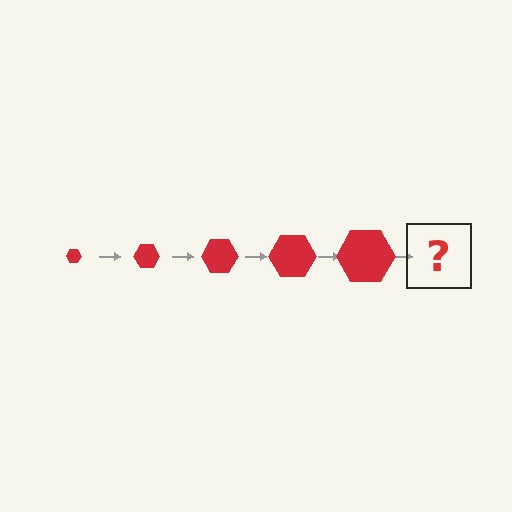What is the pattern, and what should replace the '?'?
The pattern is that the hexagon gets progressively larger each step. The '?' should be a red hexagon, larger than the previous one.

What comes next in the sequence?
The next element should be a red hexagon, larger than the previous one.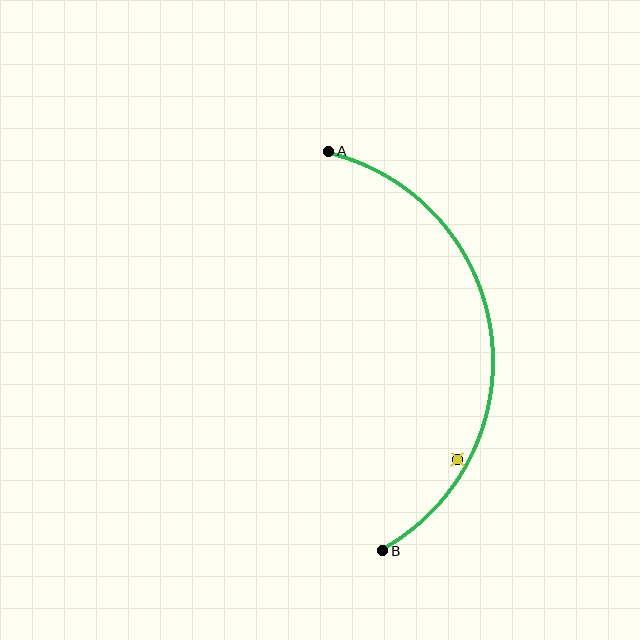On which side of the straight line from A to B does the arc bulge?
The arc bulges to the right of the straight line connecting A and B.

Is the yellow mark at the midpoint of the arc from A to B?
No — the yellow mark does not lie on the arc at all. It sits slightly inside the curve.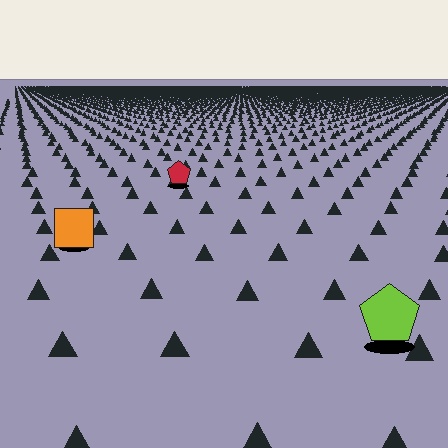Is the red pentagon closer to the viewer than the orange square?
No. The orange square is closer — you can tell from the texture gradient: the ground texture is coarser near it.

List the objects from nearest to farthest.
From nearest to farthest: the lime pentagon, the orange square, the red pentagon.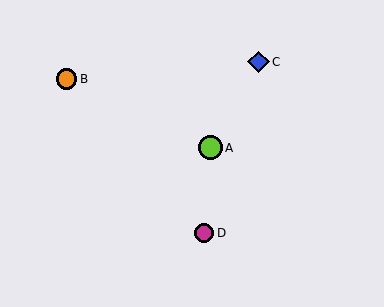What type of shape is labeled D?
Shape D is a magenta circle.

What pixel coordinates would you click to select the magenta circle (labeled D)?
Click at (204, 233) to select the magenta circle D.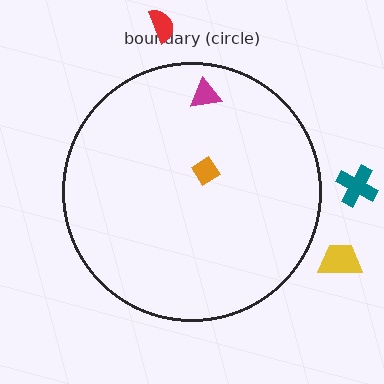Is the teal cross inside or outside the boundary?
Outside.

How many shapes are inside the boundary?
2 inside, 3 outside.